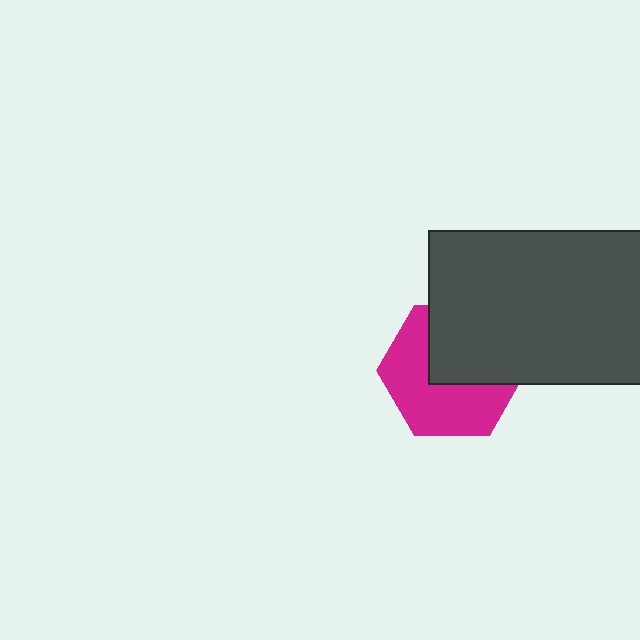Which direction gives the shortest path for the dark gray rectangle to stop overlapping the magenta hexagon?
Moving up gives the shortest separation.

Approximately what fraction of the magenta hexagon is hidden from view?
Roughly 45% of the magenta hexagon is hidden behind the dark gray rectangle.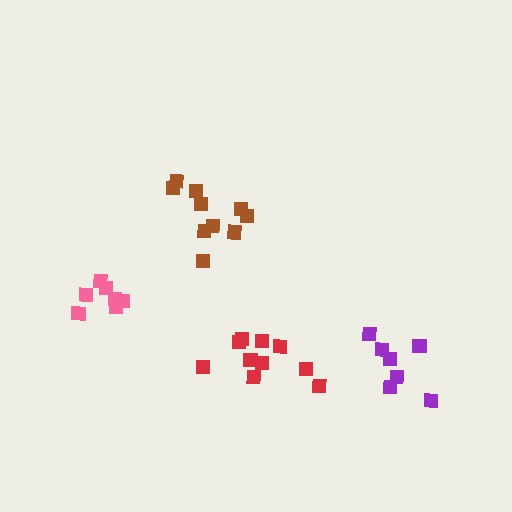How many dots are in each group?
Group 1: 10 dots, Group 2: 10 dots, Group 3: 7 dots, Group 4: 7 dots (34 total).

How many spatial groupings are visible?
There are 4 spatial groupings.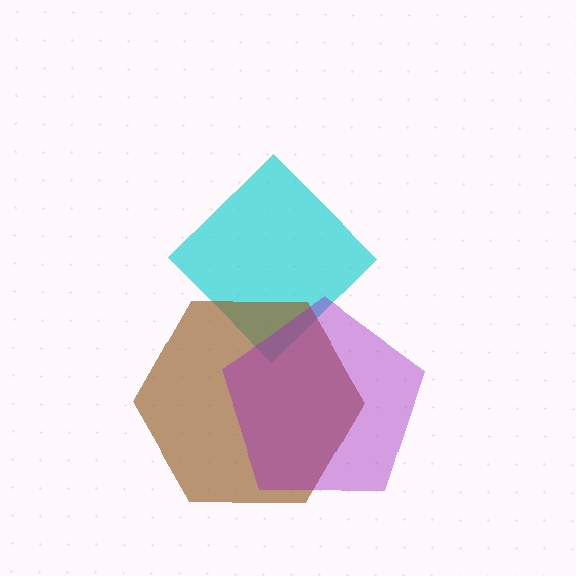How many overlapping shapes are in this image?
There are 3 overlapping shapes in the image.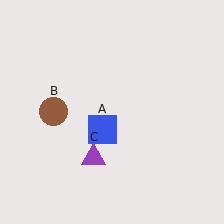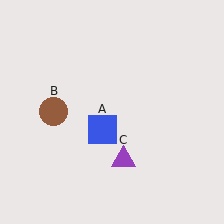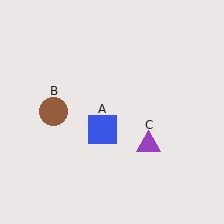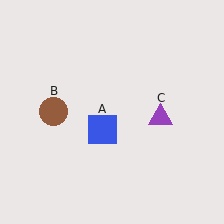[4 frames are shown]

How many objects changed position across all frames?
1 object changed position: purple triangle (object C).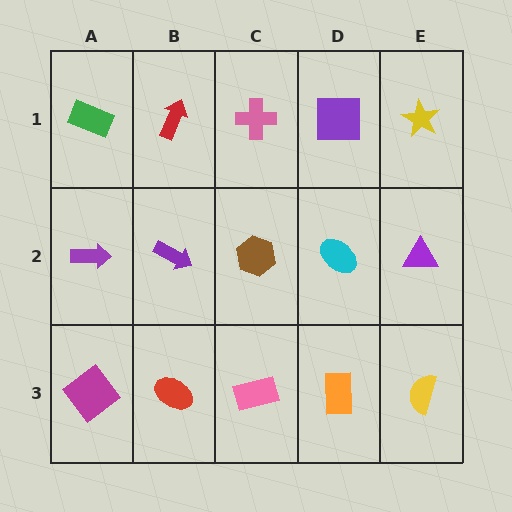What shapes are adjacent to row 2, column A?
A green rectangle (row 1, column A), a magenta diamond (row 3, column A), a purple arrow (row 2, column B).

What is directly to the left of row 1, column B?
A green rectangle.